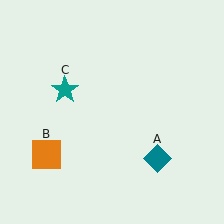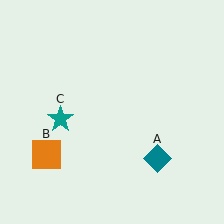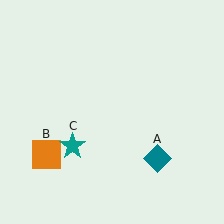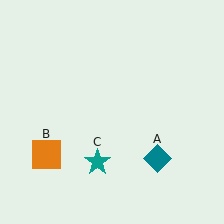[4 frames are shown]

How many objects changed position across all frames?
1 object changed position: teal star (object C).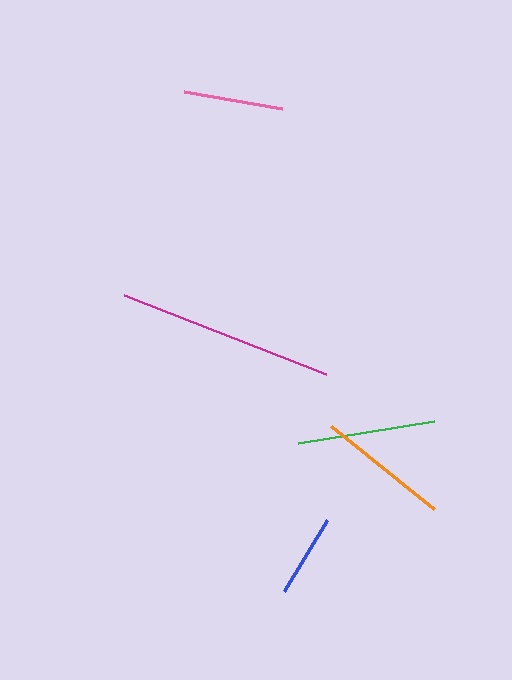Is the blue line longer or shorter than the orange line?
The orange line is longer than the blue line.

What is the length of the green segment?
The green segment is approximately 138 pixels long.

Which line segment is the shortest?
The blue line is the shortest at approximately 83 pixels.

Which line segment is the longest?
The magenta line is the longest at approximately 217 pixels.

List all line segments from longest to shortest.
From longest to shortest: magenta, green, orange, pink, blue.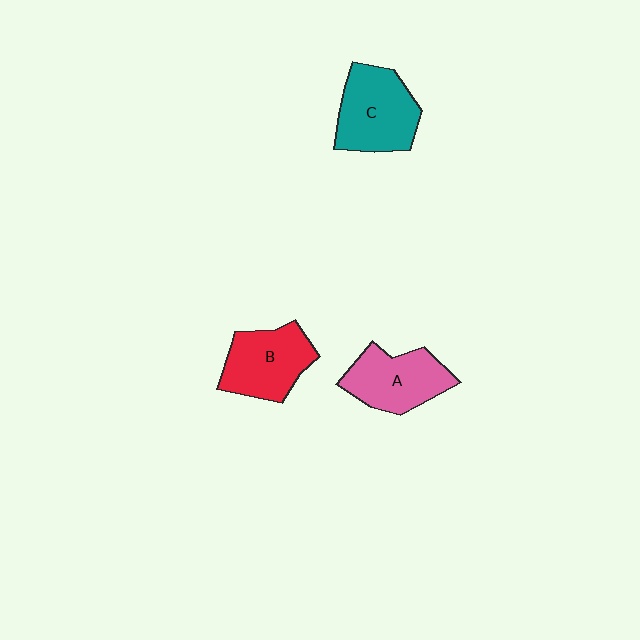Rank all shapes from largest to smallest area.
From largest to smallest: C (teal), B (red), A (pink).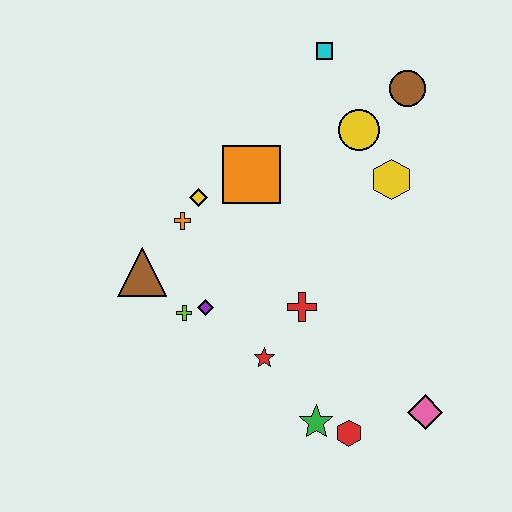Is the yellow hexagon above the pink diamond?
Yes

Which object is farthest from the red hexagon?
The cyan square is farthest from the red hexagon.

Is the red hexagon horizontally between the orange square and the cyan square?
No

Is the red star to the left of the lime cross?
No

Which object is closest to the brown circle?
The yellow circle is closest to the brown circle.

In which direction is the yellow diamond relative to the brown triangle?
The yellow diamond is above the brown triangle.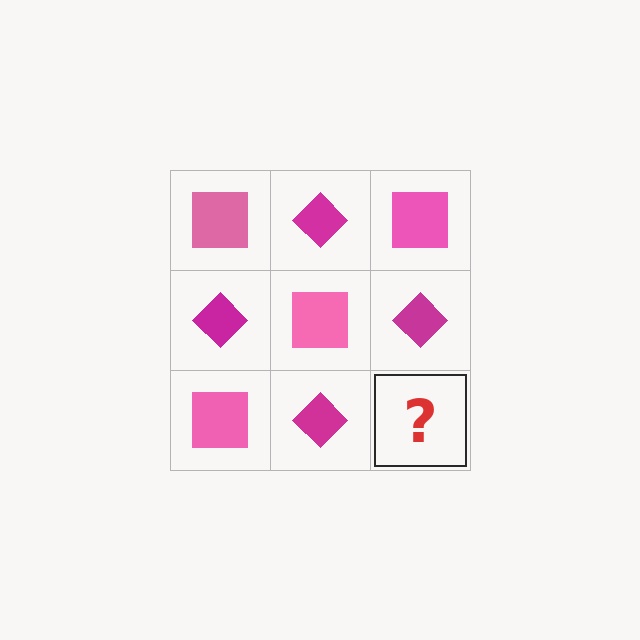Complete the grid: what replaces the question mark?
The question mark should be replaced with a pink square.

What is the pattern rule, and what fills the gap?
The rule is that it alternates pink square and magenta diamond in a checkerboard pattern. The gap should be filled with a pink square.